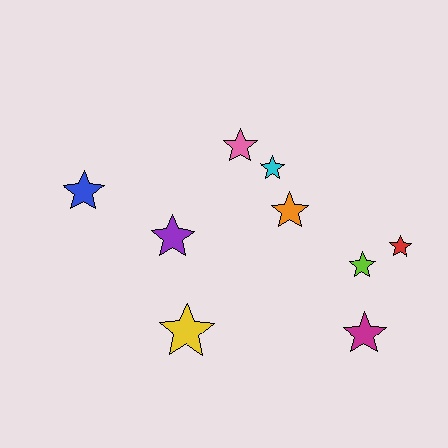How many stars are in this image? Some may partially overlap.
There are 9 stars.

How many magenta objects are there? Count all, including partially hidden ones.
There is 1 magenta object.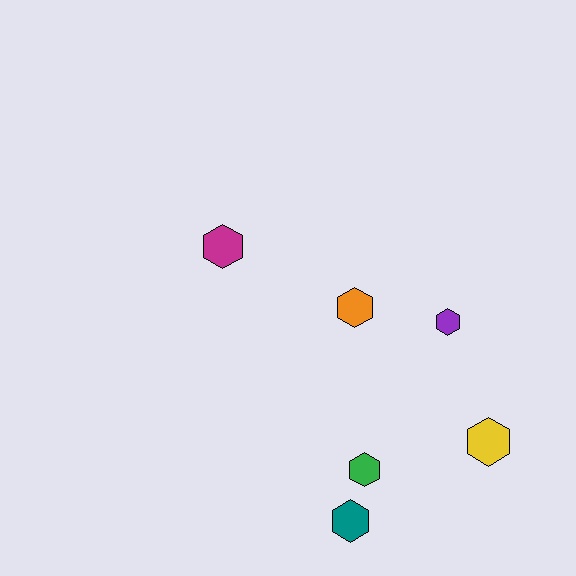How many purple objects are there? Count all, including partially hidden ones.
There is 1 purple object.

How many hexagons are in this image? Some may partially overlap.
There are 6 hexagons.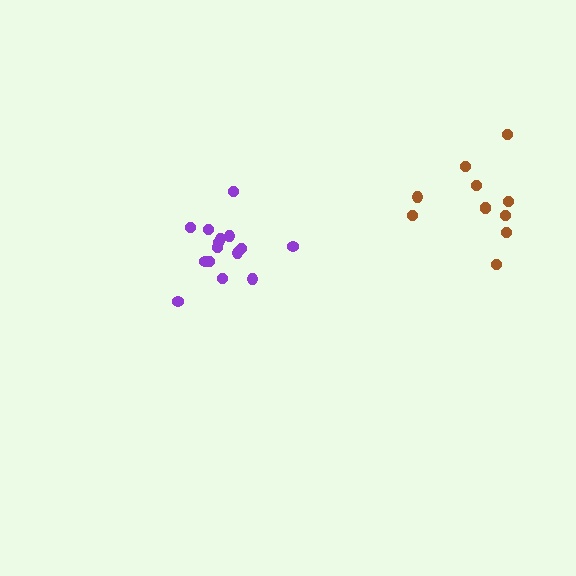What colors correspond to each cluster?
The clusters are colored: purple, brown.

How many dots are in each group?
Group 1: 15 dots, Group 2: 11 dots (26 total).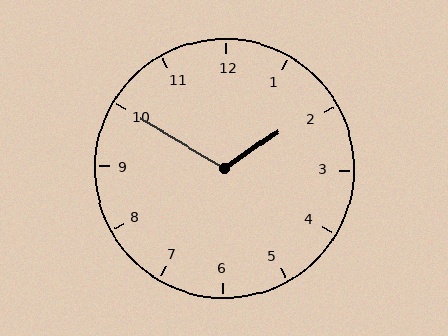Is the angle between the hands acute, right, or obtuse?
It is obtuse.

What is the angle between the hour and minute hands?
Approximately 115 degrees.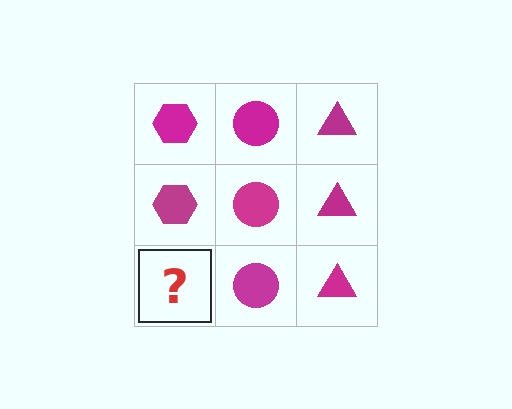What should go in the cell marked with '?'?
The missing cell should contain a magenta hexagon.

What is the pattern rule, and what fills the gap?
The rule is that each column has a consistent shape. The gap should be filled with a magenta hexagon.